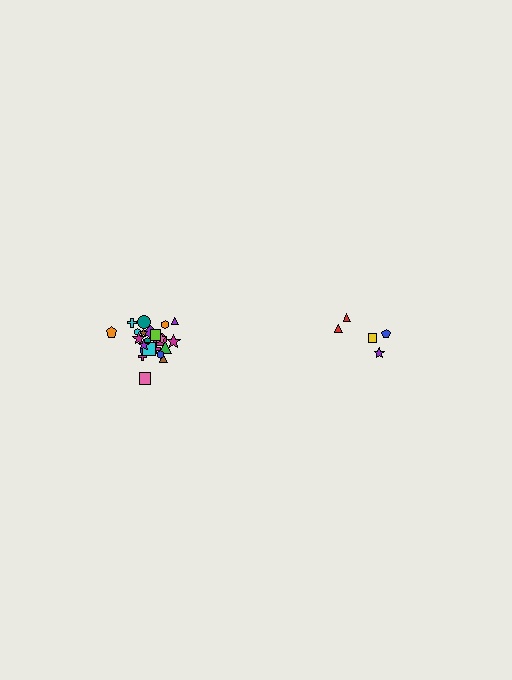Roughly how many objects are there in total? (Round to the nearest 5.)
Roughly 30 objects in total.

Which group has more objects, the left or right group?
The left group.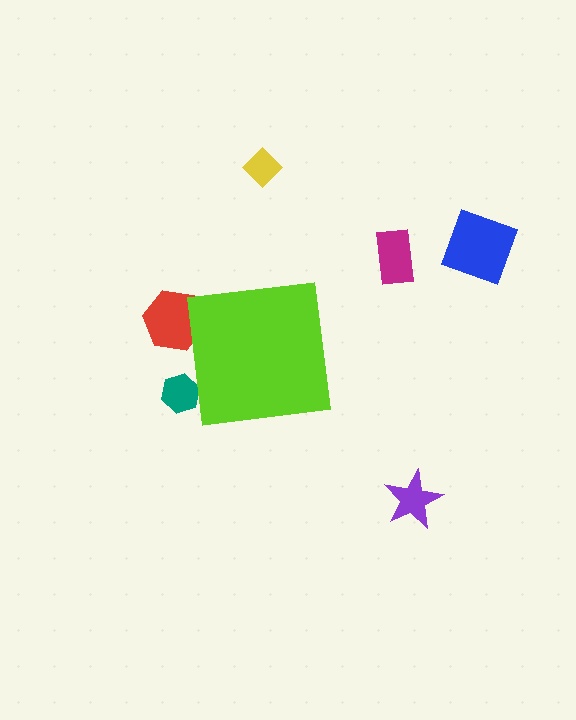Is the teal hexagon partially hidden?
Yes, the teal hexagon is partially hidden behind the lime square.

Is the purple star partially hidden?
No, the purple star is fully visible.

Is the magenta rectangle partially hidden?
No, the magenta rectangle is fully visible.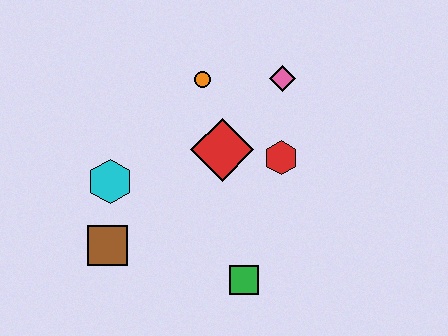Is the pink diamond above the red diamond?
Yes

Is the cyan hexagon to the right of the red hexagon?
No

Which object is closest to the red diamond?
The red hexagon is closest to the red diamond.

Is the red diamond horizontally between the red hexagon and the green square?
No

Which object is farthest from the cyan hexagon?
The pink diamond is farthest from the cyan hexagon.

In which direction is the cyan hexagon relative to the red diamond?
The cyan hexagon is to the left of the red diamond.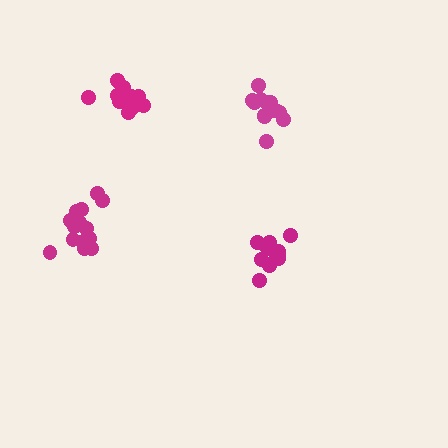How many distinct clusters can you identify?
There are 4 distinct clusters.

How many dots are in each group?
Group 1: 14 dots, Group 2: 13 dots, Group 3: 11 dots, Group 4: 13 dots (51 total).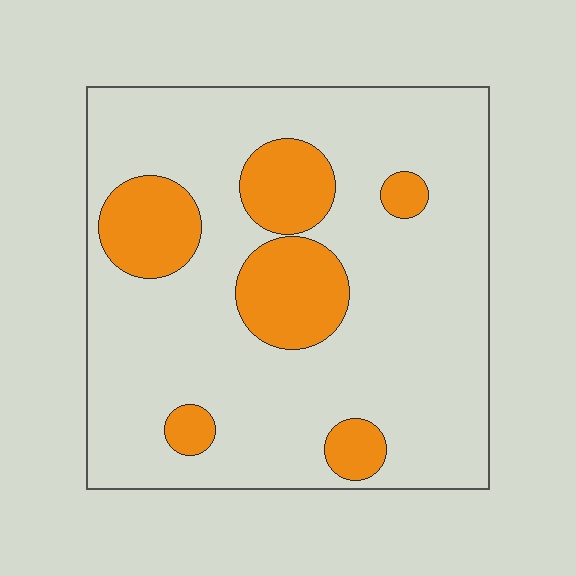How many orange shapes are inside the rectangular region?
6.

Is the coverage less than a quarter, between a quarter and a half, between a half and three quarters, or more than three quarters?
Less than a quarter.